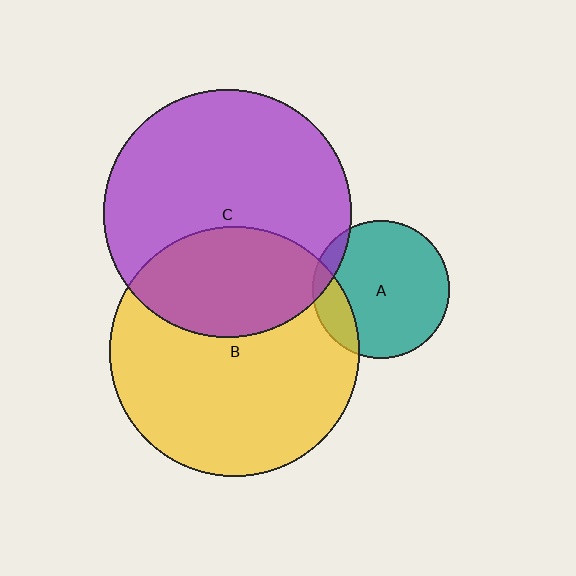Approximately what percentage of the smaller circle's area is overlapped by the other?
Approximately 15%.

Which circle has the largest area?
Circle B (yellow).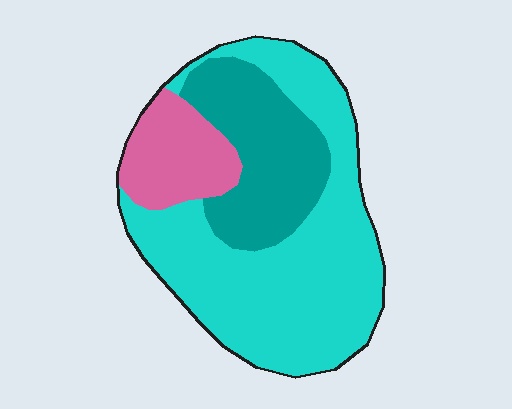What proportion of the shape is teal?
Teal covers around 25% of the shape.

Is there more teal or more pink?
Teal.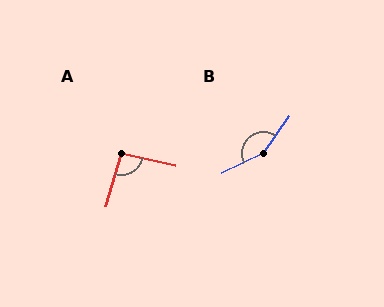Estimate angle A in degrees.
Approximately 94 degrees.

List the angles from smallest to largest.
A (94°), B (151°).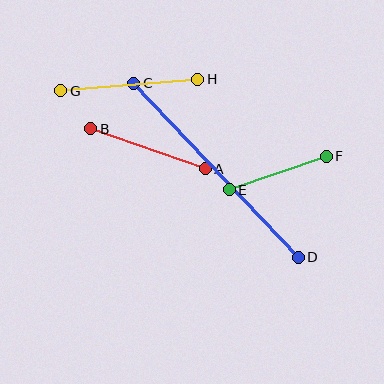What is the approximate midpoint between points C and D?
The midpoint is at approximately (216, 170) pixels.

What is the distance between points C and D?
The distance is approximately 239 pixels.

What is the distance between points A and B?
The distance is approximately 121 pixels.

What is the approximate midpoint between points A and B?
The midpoint is at approximately (148, 149) pixels.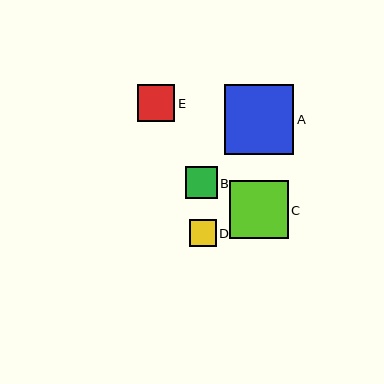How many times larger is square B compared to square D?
Square B is approximately 1.2 times the size of square D.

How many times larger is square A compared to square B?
Square A is approximately 2.2 times the size of square B.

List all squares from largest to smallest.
From largest to smallest: A, C, E, B, D.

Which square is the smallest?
Square D is the smallest with a size of approximately 27 pixels.